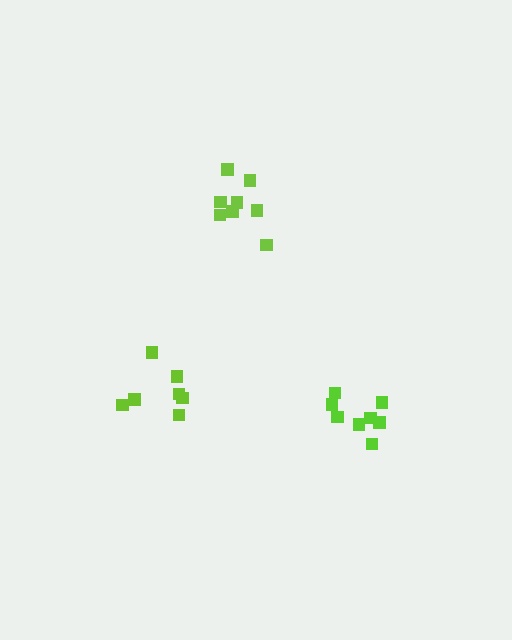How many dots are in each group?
Group 1: 8 dots, Group 2: 8 dots, Group 3: 7 dots (23 total).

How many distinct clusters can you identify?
There are 3 distinct clusters.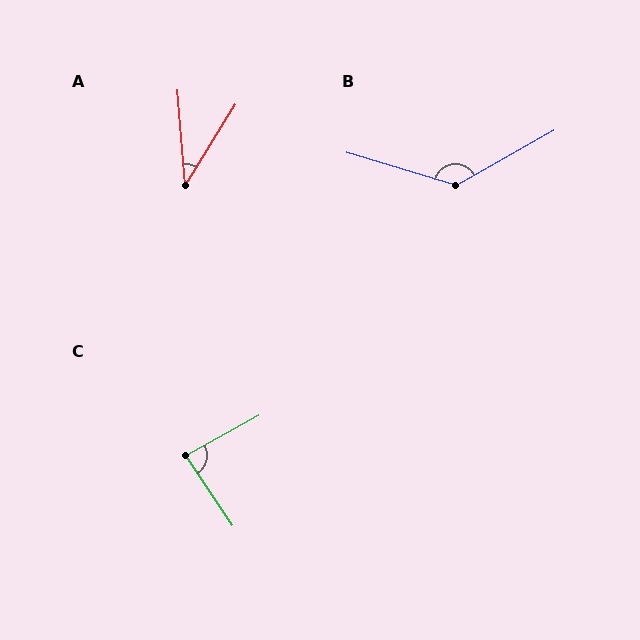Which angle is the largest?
B, at approximately 134 degrees.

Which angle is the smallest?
A, at approximately 36 degrees.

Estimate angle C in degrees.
Approximately 85 degrees.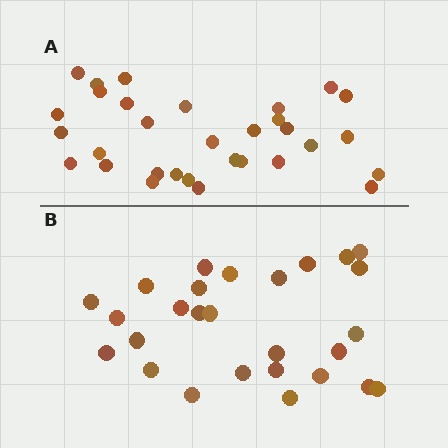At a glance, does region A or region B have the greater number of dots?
Region A (the top region) has more dots.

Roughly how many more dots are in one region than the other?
Region A has about 4 more dots than region B.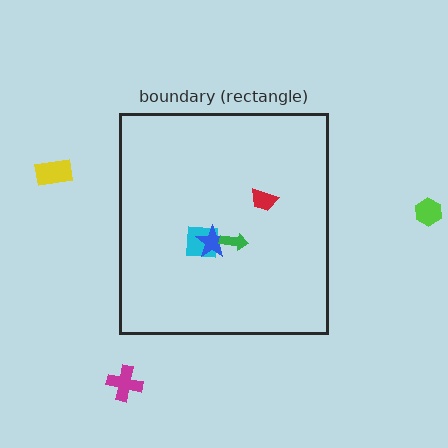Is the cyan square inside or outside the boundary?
Inside.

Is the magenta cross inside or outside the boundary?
Outside.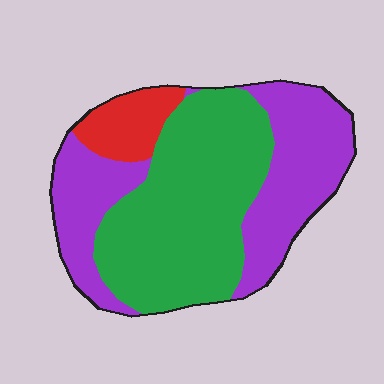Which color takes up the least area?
Red, at roughly 10%.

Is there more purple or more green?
Green.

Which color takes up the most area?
Green, at roughly 50%.